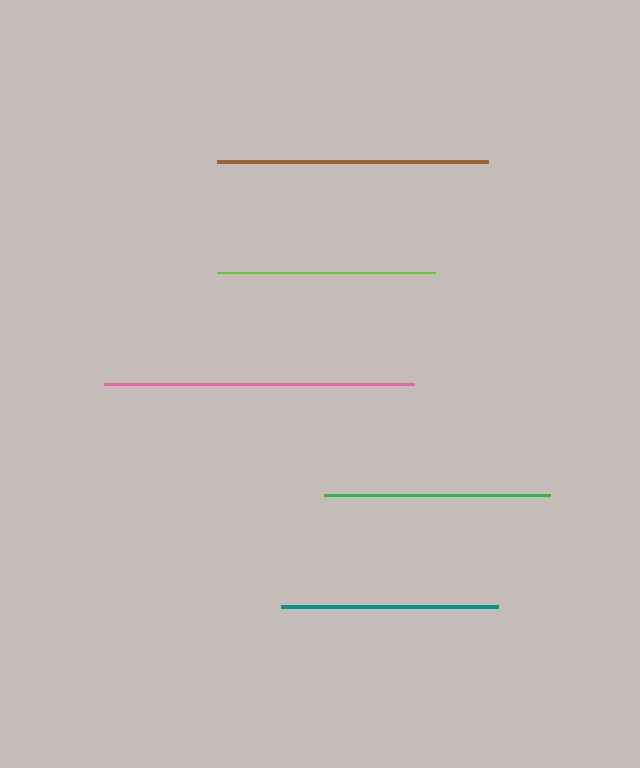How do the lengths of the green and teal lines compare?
The green and teal lines are approximately the same length.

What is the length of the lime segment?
The lime segment is approximately 218 pixels long.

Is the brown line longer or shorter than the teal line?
The brown line is longer than the teal line.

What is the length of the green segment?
The green segment is approximately 226 pixels long.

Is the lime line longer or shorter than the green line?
The green line is longer than the lime line.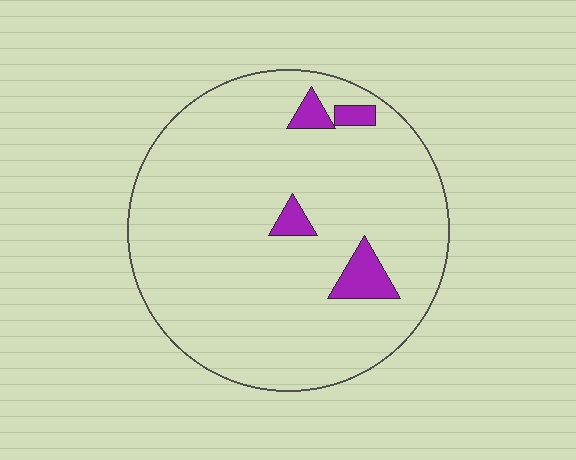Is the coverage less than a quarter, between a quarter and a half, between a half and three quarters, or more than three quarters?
Less than a quarter.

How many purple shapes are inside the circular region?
4.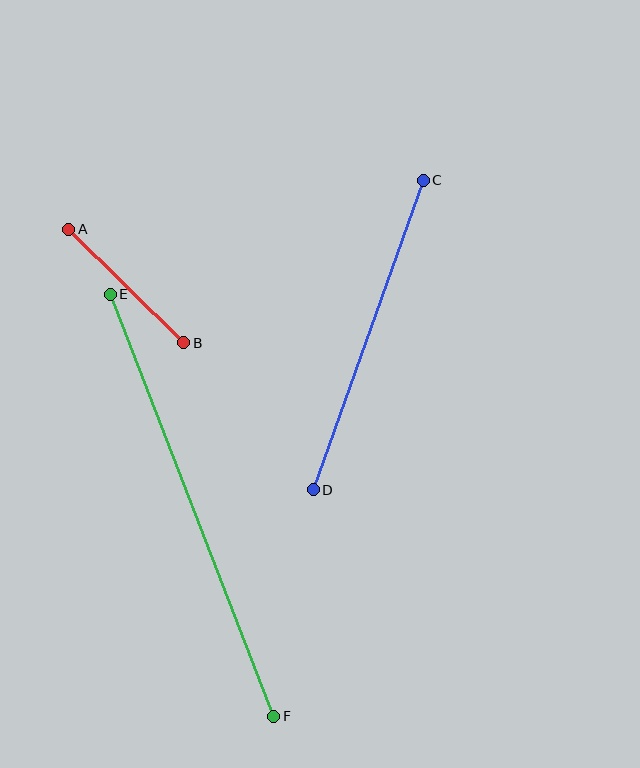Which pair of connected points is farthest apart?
Points E and F are farthest apart.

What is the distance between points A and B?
The distance is approximately 161 pixels.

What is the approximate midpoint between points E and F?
The midpoint is at approximately (192, 505) pixels.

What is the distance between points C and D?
The distance is approximately 328 pixels.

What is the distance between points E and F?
The distance is approximately 453 pixels.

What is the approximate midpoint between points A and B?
The midpoint is at approximately (126, 286) pixels.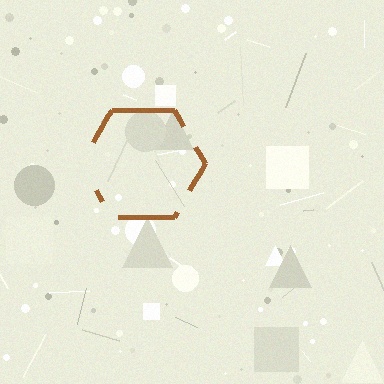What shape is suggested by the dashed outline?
The dashed outline suggests a hexagon.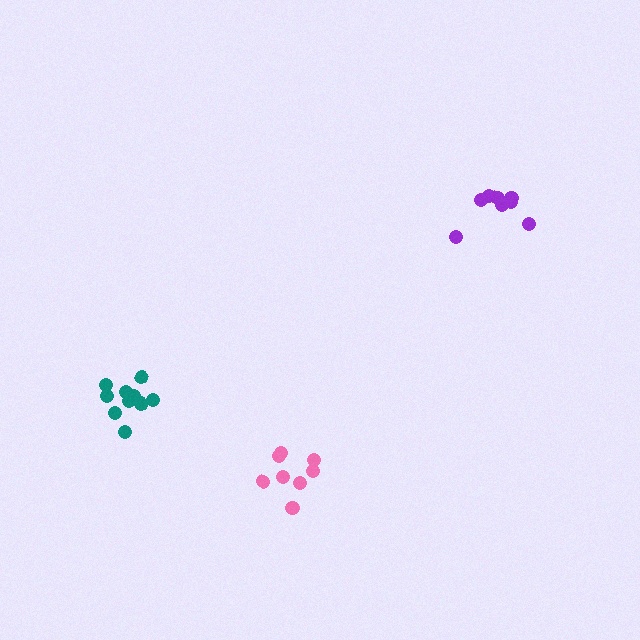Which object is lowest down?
The pink cluster is bottommost.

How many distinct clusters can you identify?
There are 3 distinct clusters.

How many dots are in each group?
Group 1: 8 dots, Group 2: 9 dots, Group 3: 13 dots (30 total).